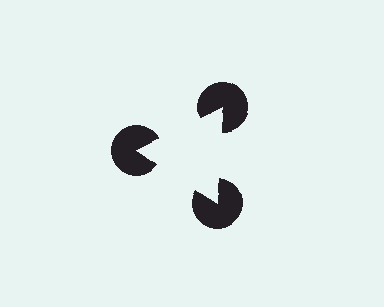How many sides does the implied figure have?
3 sides.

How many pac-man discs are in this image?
There are 3 — one at each vertex of the illusory triangle.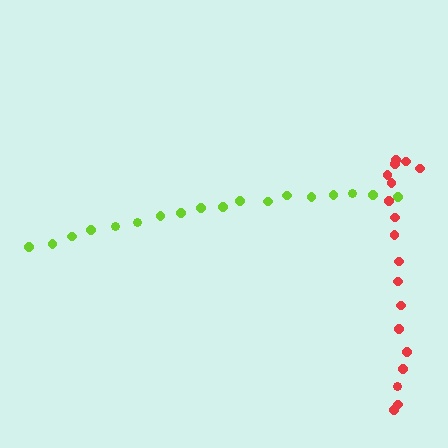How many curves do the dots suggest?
There are 2 distinct paths.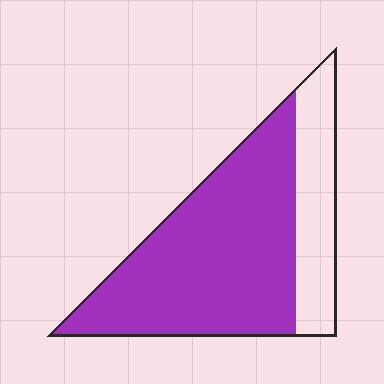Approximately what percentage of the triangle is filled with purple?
Approximately 75%.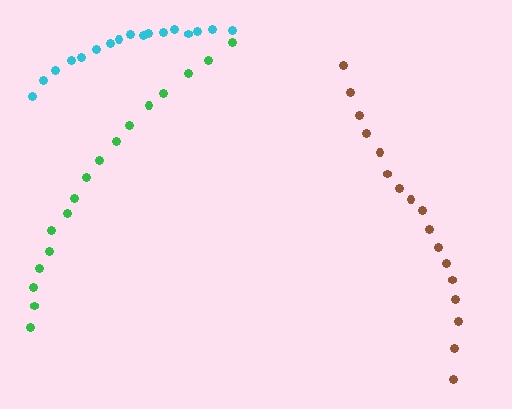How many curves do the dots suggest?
There are 3 distinct paths.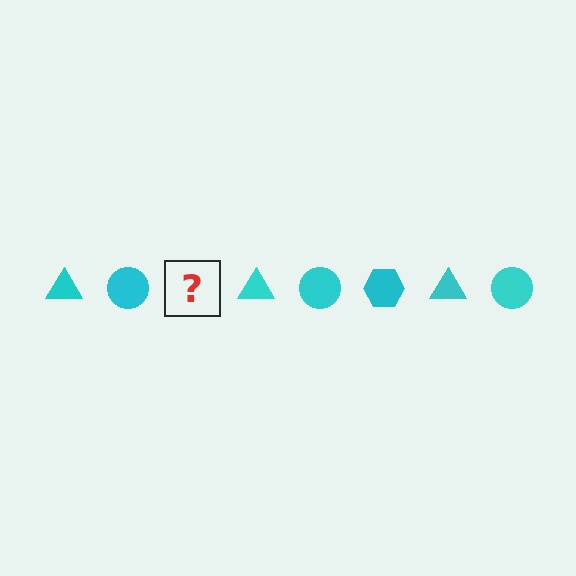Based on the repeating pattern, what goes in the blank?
The blank should be a cyan hexagon.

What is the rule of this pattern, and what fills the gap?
The rule is that the pattern cycles through triangle, circle, hexagon shapes in cyan. The gap should be filled with a cyan hexagon.